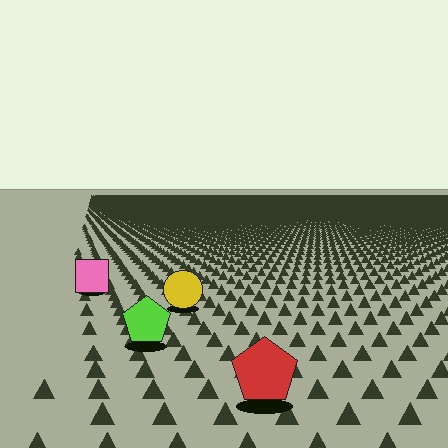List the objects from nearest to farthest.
From nearest to farthest: the red pentagon, the lime pentagon, the yellow circle, the pink square.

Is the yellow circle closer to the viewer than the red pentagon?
No. The red pentagon is closer — you can tell from the texture gradient: the ground texture is coarser near it.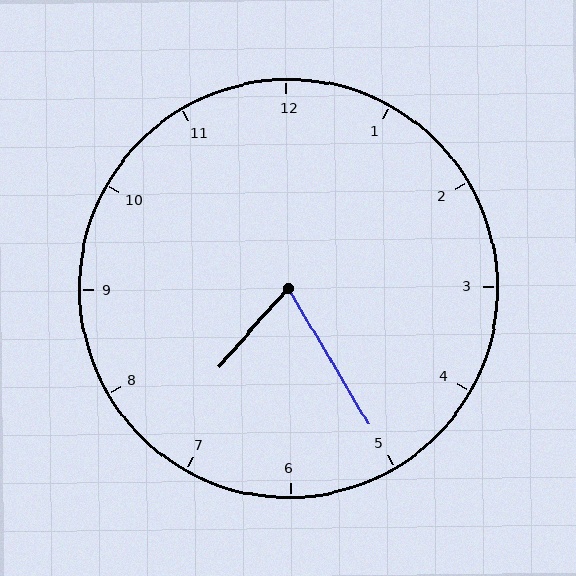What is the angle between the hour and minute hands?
Approximately 72 degrees.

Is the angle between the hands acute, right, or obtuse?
It is acute.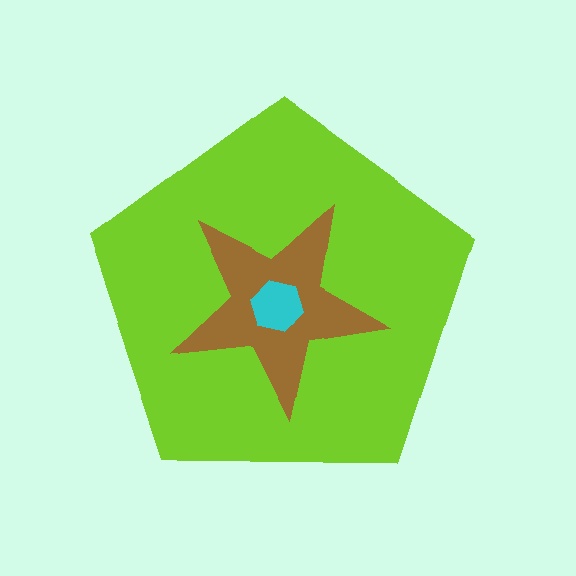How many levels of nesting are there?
3.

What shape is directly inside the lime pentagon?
The brown star.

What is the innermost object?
The cyan hexagon.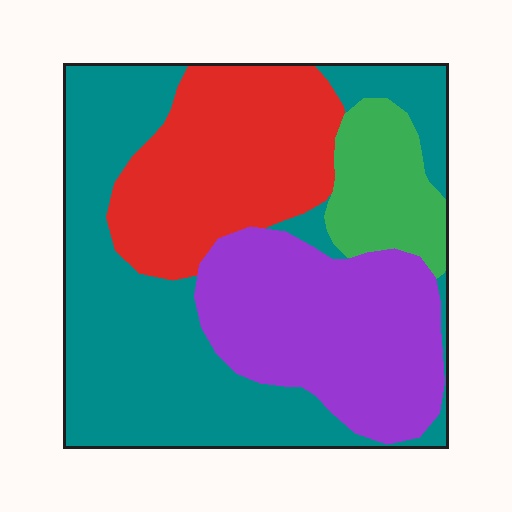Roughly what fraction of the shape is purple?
Purple covers about 25% of the shape.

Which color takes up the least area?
Green, at roughly 10%.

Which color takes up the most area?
Teal, at roughly 40%.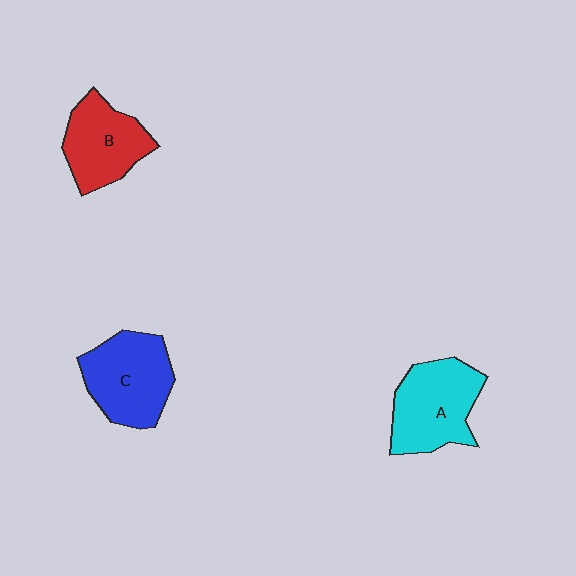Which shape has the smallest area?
Shape B (red).